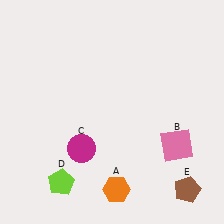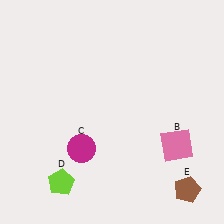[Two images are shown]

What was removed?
The orange hexagon (A) was removed in Image 2.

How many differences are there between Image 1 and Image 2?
There is 1 difference between the two images.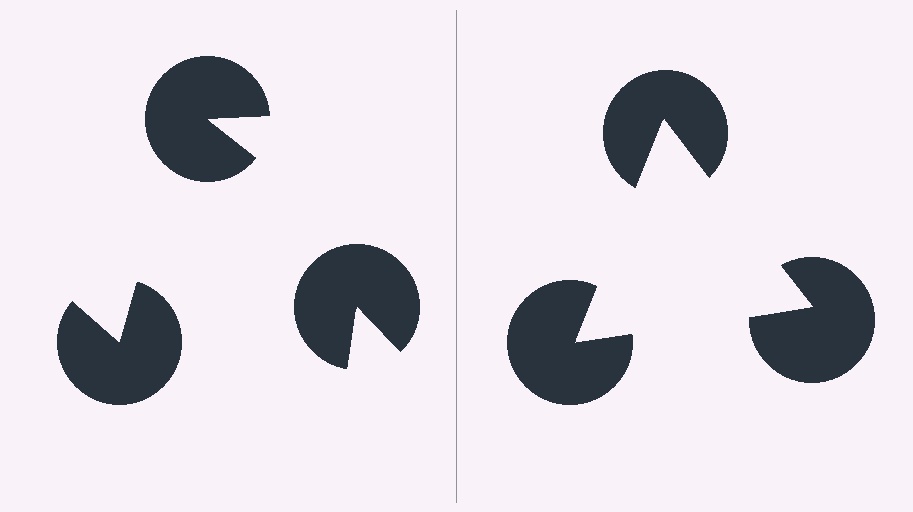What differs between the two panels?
The pac-man discs are positioned identically on both sides; only the wedge orientations differ. On the right they align to a triangle; on the left they are misaligned.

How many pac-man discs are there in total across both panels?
6 — 3 on each side.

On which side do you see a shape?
An illusory triangle appears on the right side. On the left side the wedge cuts are rotated, so no coherent shape forms.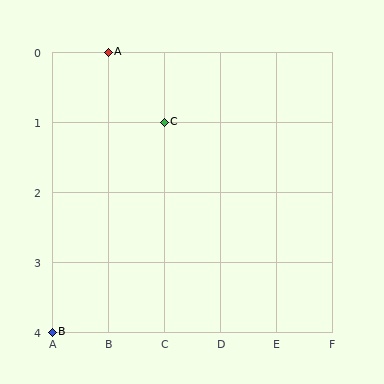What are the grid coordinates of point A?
Point A is at grid coordinates (B, 0).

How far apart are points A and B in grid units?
Points A and B are 1 column and 4 rows apart (about 4.1 grid units diagonally).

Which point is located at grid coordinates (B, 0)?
Point A is at (B, 0).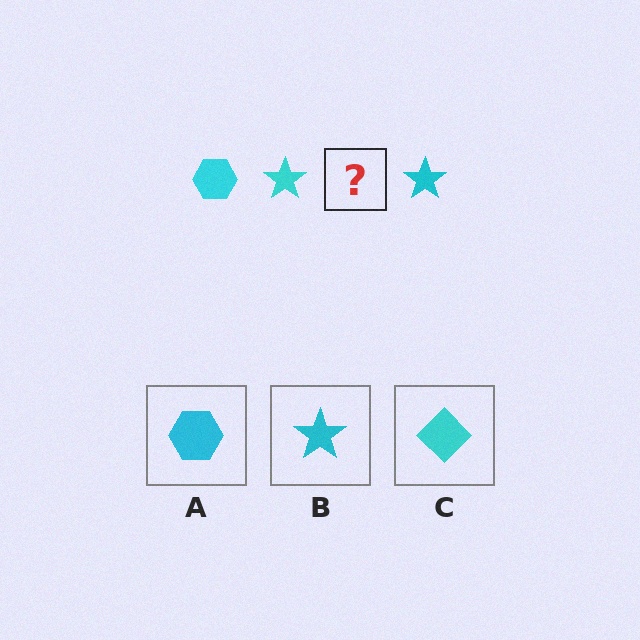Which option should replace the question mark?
Option A.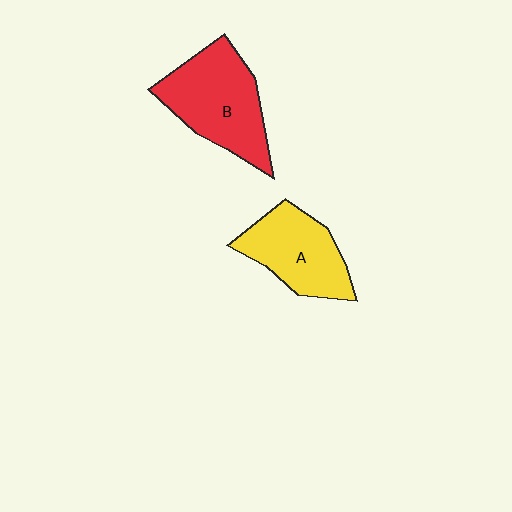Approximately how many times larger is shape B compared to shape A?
Approximately 1.2 times.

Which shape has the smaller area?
Shape A (yellow).